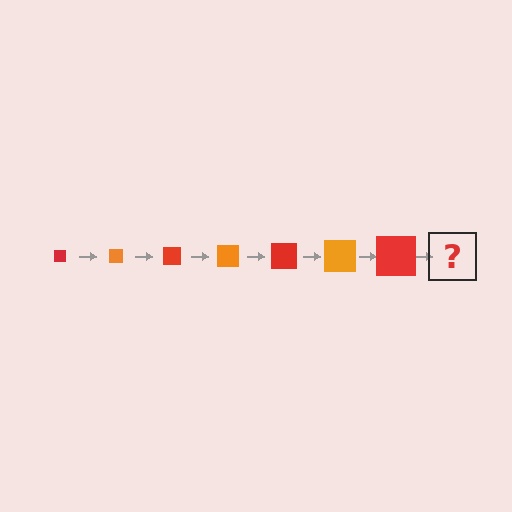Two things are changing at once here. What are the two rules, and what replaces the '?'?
The two rules are that the square grows larger each step and the color cycles through red and orange. The '?' should be an orange square, larger than the previous one.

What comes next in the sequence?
The next element should be an orange square, larger than the previous one.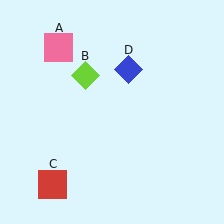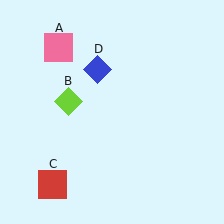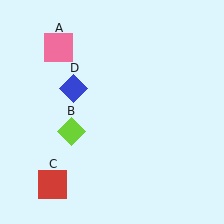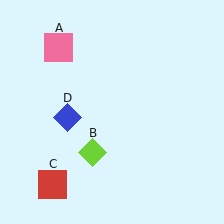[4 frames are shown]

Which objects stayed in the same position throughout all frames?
Pink square (object A) and red square (object C) remained stationary.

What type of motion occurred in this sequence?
The lime diamond (object B), blue diamond (object D) rotated counterclockwise around the center of the scene.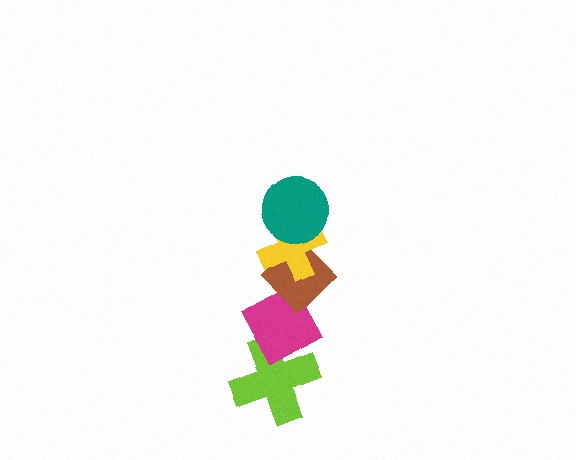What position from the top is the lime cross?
The lime cross is 5th from the top.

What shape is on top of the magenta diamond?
The brown diamond is on top of the magenta diamond.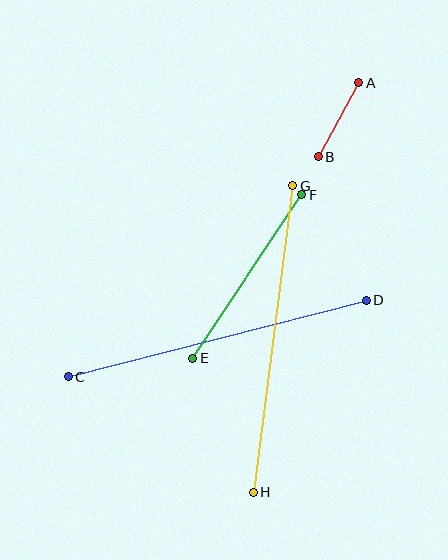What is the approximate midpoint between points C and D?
The midpoint is at approximately (217, 338) pixels.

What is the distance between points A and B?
The distance is approximately 84 pixels.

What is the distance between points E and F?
The distance is approximately 197 pixels.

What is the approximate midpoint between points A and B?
The midpoint is at approximately (339, 120) pixels.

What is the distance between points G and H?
The distance is approximately 309 pixels.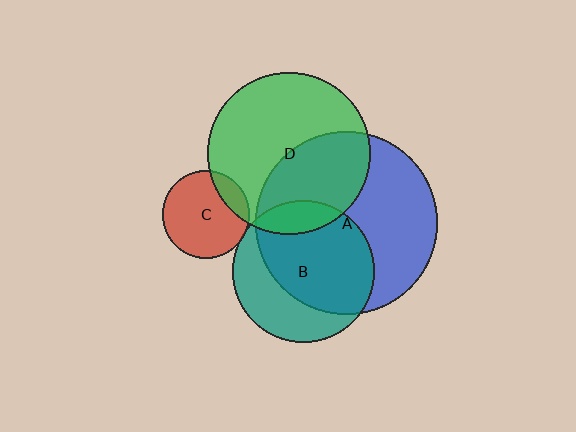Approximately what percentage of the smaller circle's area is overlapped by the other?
Approximately 40%.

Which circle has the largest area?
Circle A (blue).